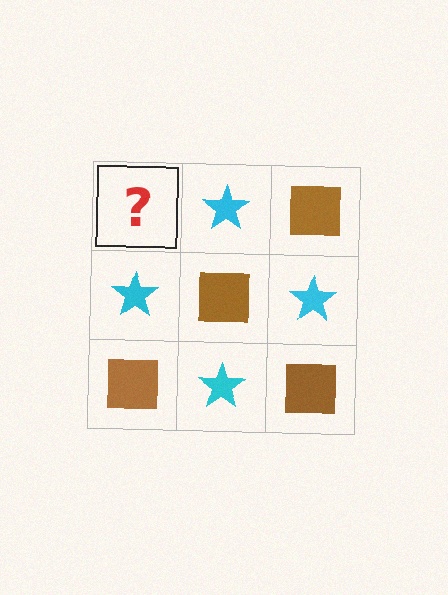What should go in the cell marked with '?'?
The missing cell should contain a brown square.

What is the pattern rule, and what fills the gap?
The rule is that it alternates brown square and cyan star in a checkerboard pattern. The gap should be filled with a brown square.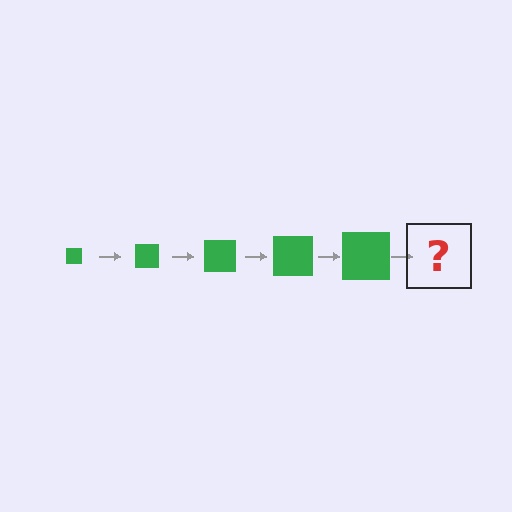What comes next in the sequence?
The next element should be a green square, larger than the previous one.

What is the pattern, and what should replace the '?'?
The pattern is that the square gets progressively larger each step. The '?' should be a green square, larger than the previous one.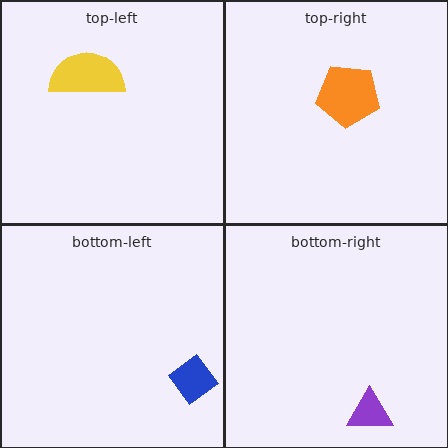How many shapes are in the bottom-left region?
1.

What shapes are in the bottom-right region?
The purple triangle.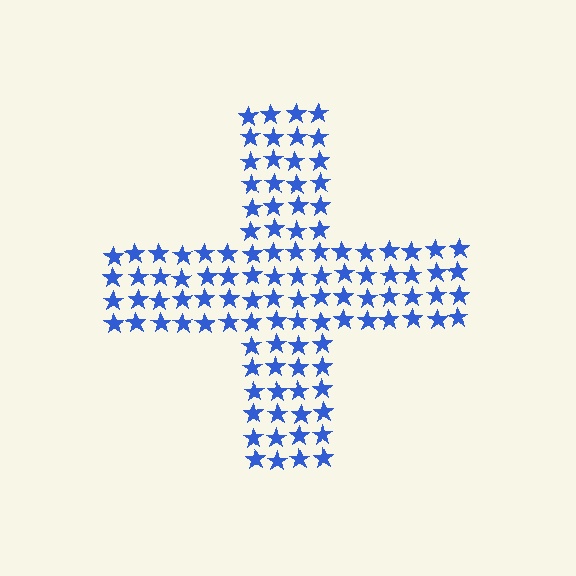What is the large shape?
The large shape is a cross.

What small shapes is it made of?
It is made of small stars.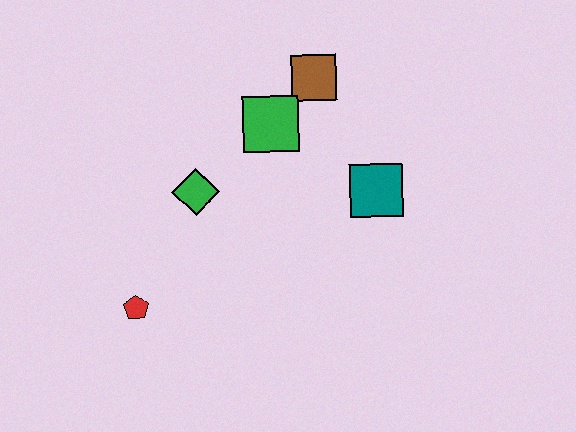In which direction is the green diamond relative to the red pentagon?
The green diamond is above the red pentagon.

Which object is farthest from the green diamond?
The teal square is farthest from the green diamond.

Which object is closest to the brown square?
The green square is closest to the brown square.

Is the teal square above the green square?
No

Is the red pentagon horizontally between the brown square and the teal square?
No